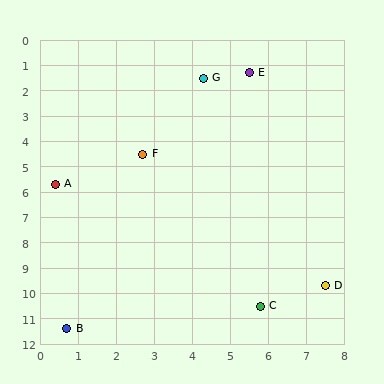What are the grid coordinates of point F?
Point F is at approximately (2.7, 4.5).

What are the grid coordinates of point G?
Point G is at approximately (4.3, 1.5).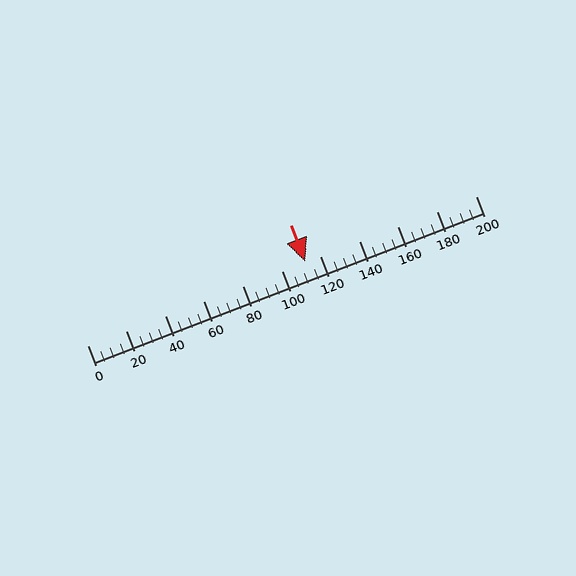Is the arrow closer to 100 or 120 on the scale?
The arrow is closer to 120.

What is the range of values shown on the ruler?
The ruler shows values from 0 to 200.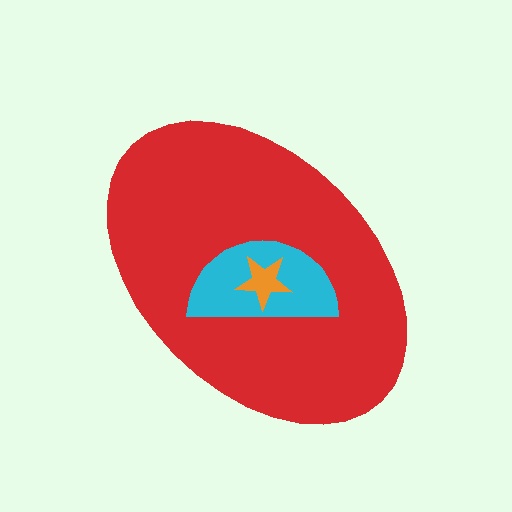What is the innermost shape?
The orange star.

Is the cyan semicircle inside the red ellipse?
Yes.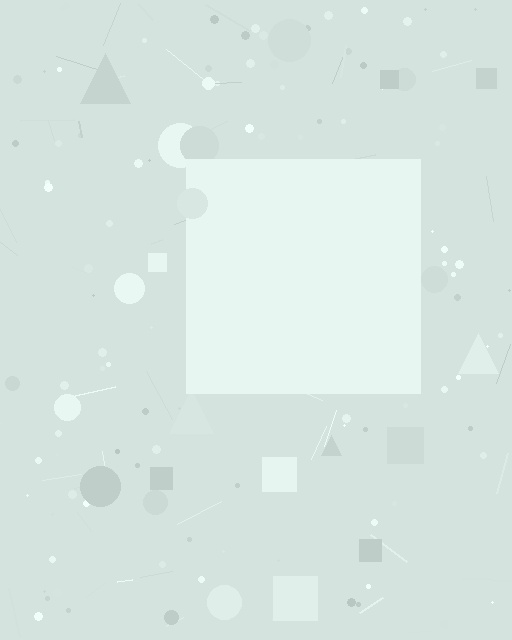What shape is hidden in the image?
A square is hidden in the image.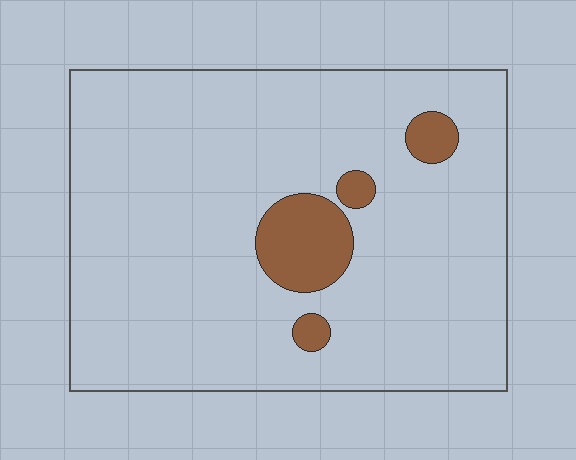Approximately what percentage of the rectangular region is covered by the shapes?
Approximately 10%.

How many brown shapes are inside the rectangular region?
4.